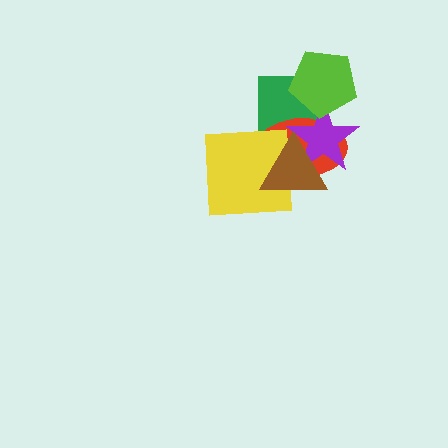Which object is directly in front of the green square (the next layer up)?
The red ellipse is directly in front of the green square.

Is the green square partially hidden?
Yes, it is partially covered by another shape.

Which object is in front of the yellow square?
The brown triangle is in front of the yellow square.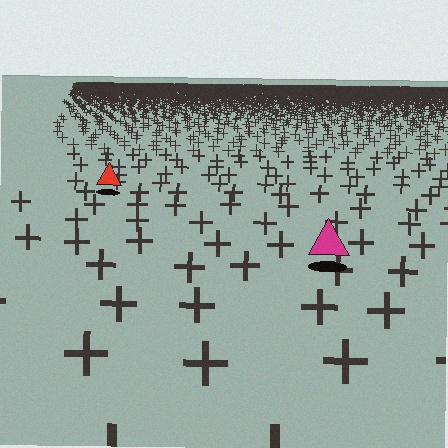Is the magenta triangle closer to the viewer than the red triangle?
Yes. The magenta triangle is closer — you can tell from the texture gradient: the ground texture is coarser near it.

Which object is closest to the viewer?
The magenta triangle is closest. The texture marks near it are larger and more spread out.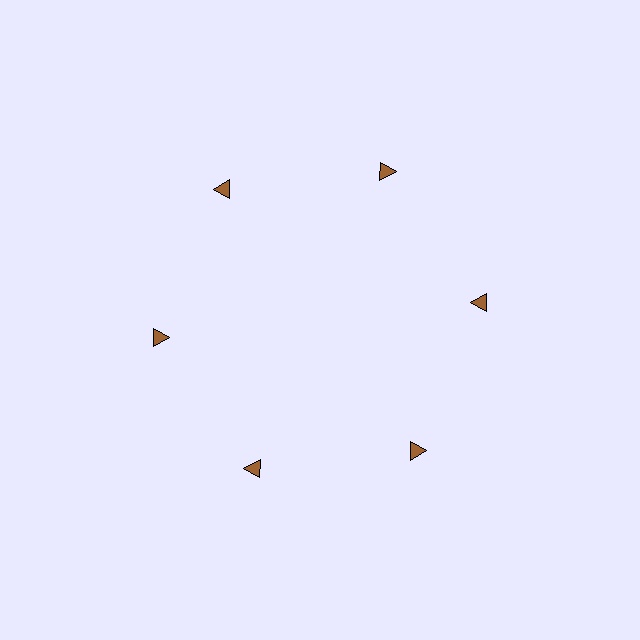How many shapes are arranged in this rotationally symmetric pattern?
There are 6 shapes, arranged in 6 groups of 1.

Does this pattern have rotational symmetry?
Yes, this pattern has 6-fold rotational symmetry. It looks the same after rotating 60 degrees around the center.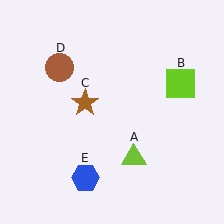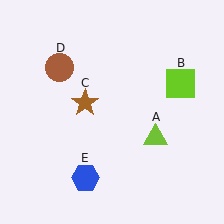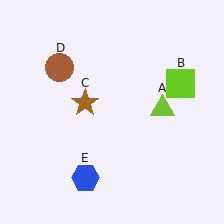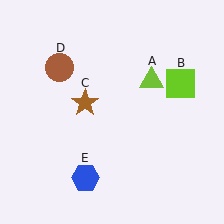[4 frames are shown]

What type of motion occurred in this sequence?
The lime triangle (object A) rotated counterclockwise around the center of the scene.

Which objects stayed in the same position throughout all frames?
Lime square (object B) and brown star (object C) and brown circle (object D) and blue hexagon (object E) remained stationary.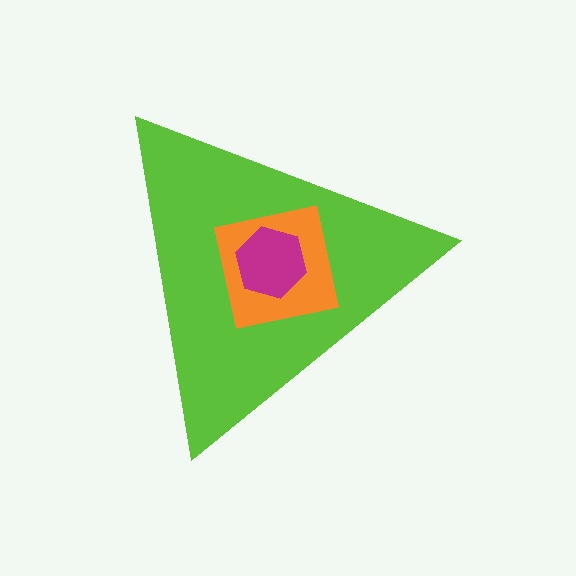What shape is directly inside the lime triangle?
The orange square.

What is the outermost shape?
The lime triangle.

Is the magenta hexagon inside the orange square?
Yes.